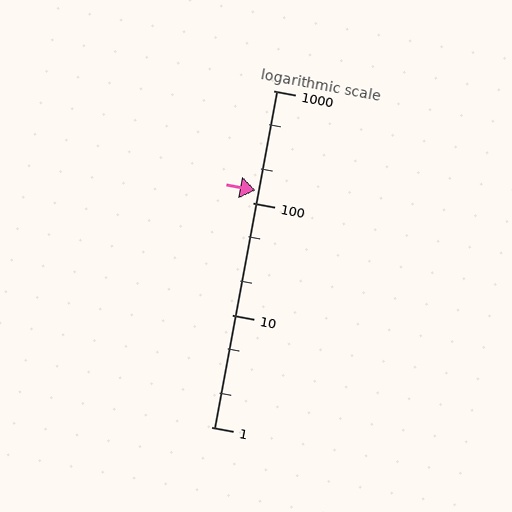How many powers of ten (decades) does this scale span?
The scale spans 3 decades, from 1 to 1000.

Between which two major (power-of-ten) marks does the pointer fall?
The pointer is between 100 and 1000.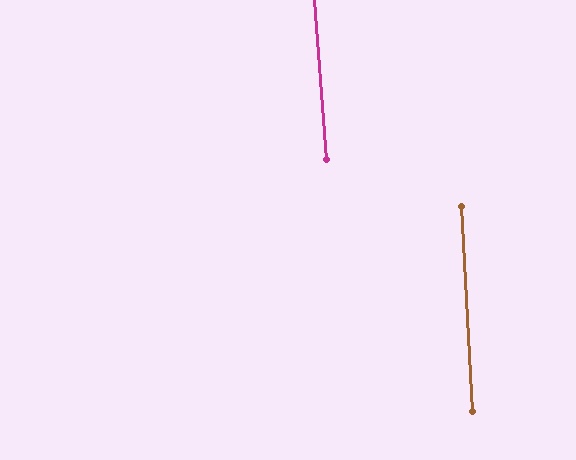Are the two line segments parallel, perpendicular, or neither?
Parallel — their directions differ by only 1.1°.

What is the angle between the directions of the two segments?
Approximately 1 degree.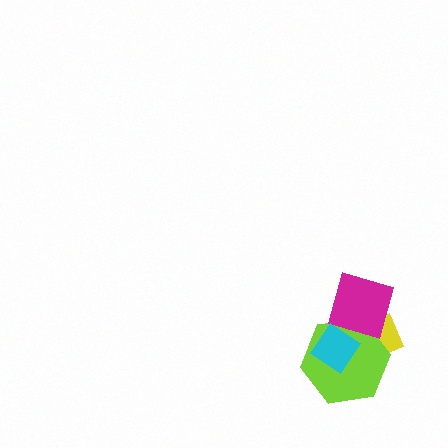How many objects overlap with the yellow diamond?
2 objects overlap with the yellow diamond.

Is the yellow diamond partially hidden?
Yes, it is partially covered by another shape.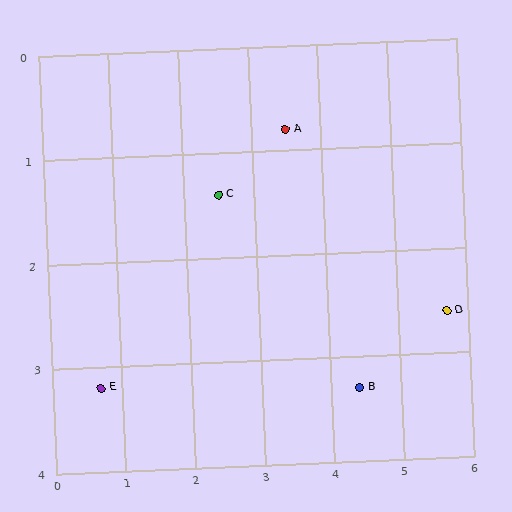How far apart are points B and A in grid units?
Points B and A are about 2.7 grid units apart.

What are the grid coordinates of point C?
Point C is at approximately (2.5, 1.4).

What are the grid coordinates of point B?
Point B is at approximately (4.4, 3.3).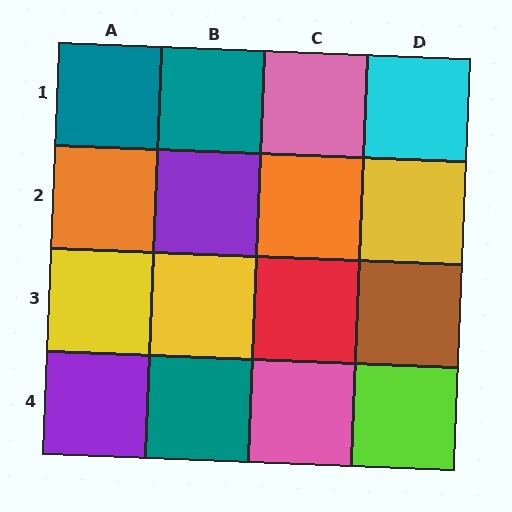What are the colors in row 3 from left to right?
Yellow, yellow, red, brown.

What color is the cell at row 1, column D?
Cyan.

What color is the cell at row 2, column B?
Purple.